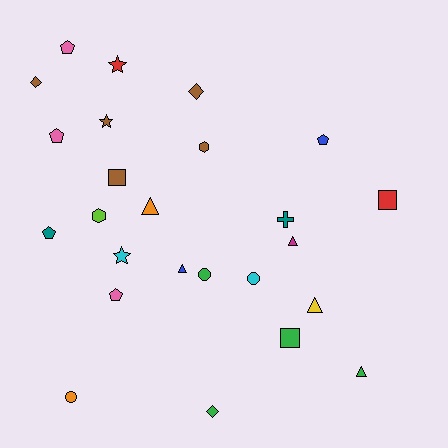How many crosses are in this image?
There is 1 cross.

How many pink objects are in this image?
There are 3 pink objects.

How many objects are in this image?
There are 25 objects.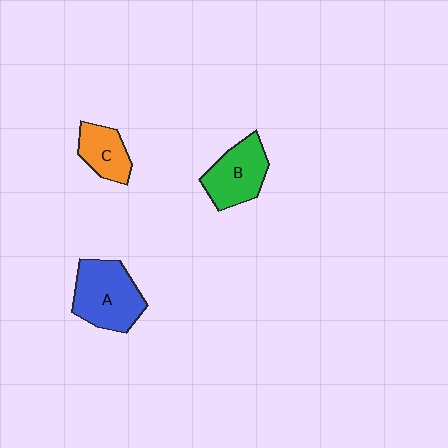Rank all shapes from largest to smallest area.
From largest to smallest: A (blue), B (green), C (orange).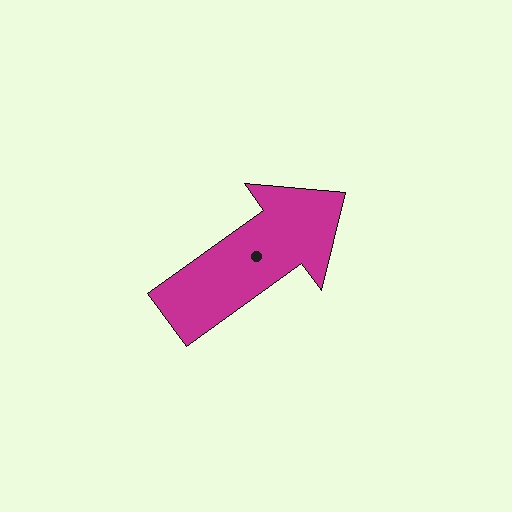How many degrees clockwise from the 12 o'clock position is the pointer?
Approximately 54 degrees.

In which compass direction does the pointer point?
Northeast.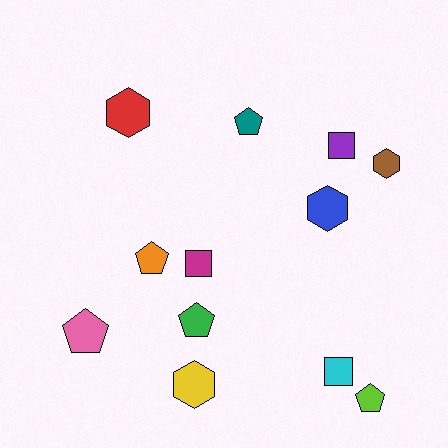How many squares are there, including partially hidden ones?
There are 3 squares.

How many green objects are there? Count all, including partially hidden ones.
There is 1 green object.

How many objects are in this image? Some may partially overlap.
There are 12 objects.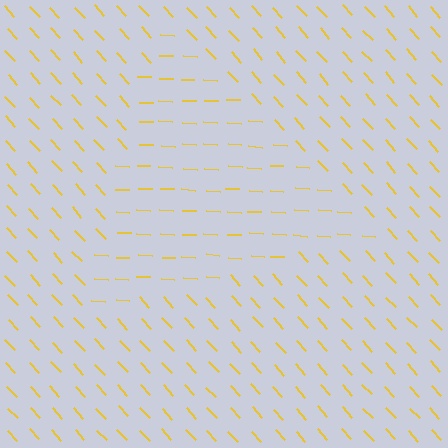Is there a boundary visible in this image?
Yes, there is a texture boundary formed by a change in line orientation.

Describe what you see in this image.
The image is filled with small yellow line segments. A triangle region in the image has lines oriented differently from the surrounding lines, creating a visible texture boundary.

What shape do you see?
I see a triangle.